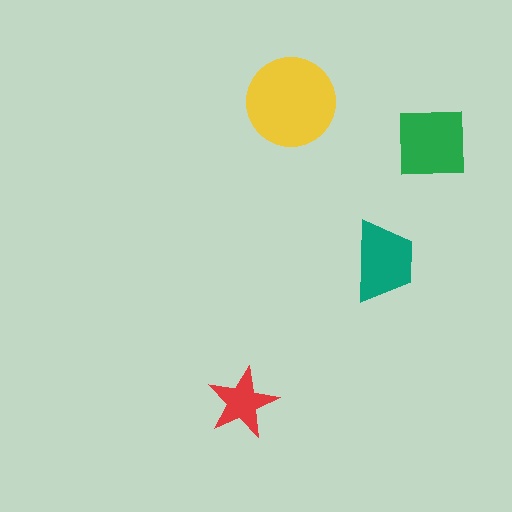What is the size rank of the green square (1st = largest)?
2nd.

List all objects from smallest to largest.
The red star, the teal trapezoid, the green square, the yellow circle.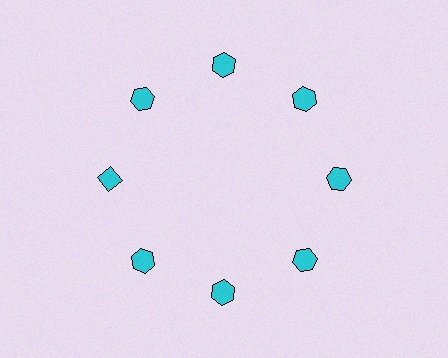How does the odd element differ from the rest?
It has a different shape: diamond instead of hexagon.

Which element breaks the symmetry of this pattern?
The cyan diamond at roughly the 9 o'clock position breaks the symmetry. All other shapes are cyan hexagons.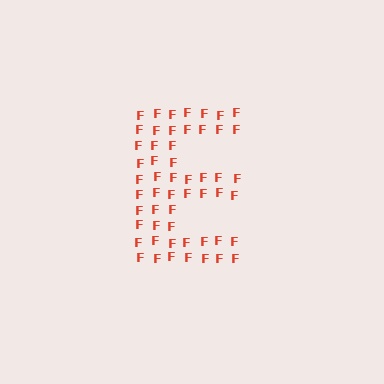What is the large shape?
The large shape is the letter E.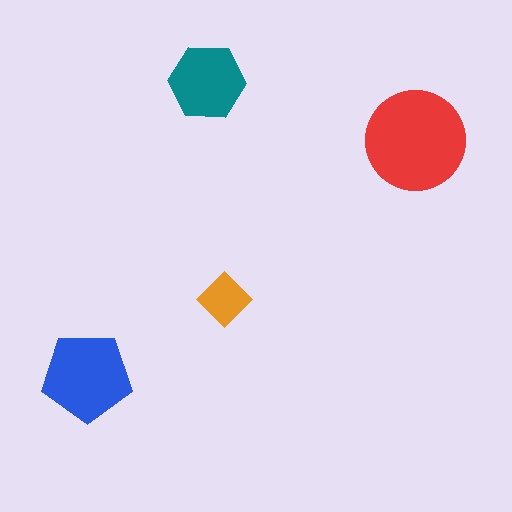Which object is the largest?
The red circle.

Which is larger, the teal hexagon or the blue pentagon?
The blue pentagon.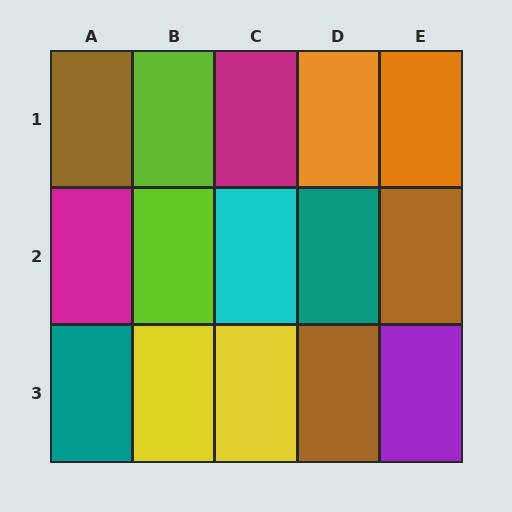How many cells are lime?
2 cells are lime.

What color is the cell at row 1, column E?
Orange.